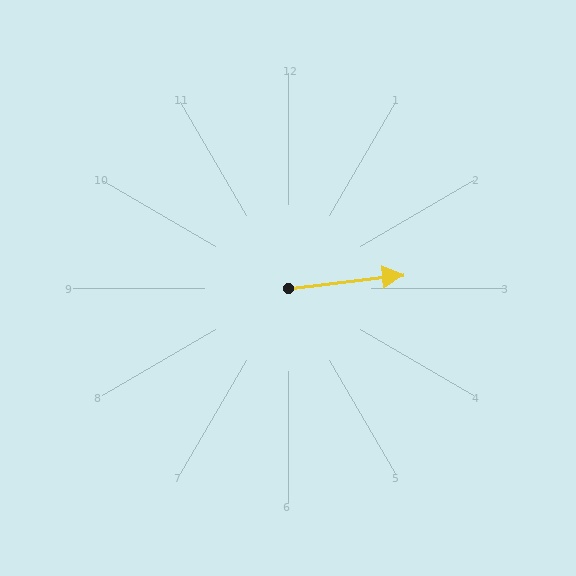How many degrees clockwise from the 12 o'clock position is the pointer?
Approximately 83 degrees.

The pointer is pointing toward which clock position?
Roughly 3 o'clock.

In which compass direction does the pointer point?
East.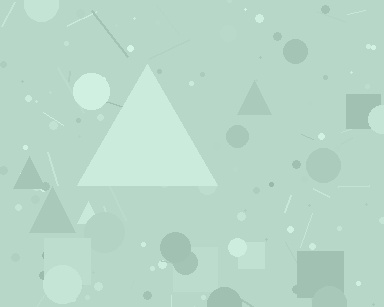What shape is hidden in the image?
A triangle is hidden in the image.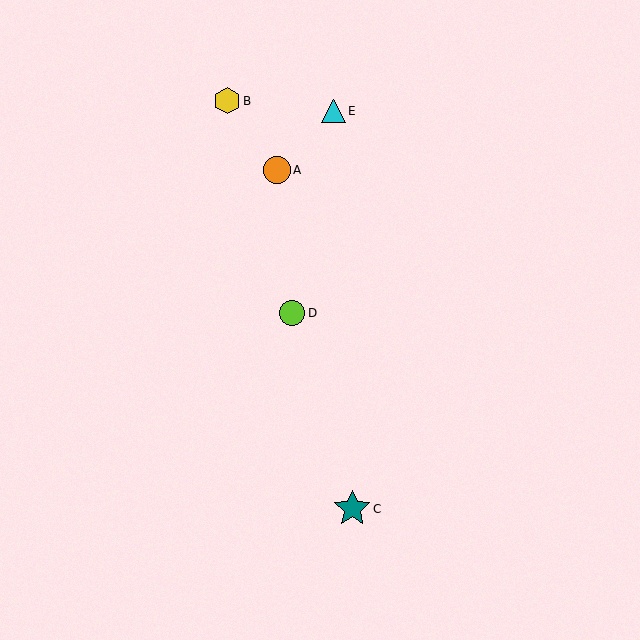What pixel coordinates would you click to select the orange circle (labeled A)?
Click at (277, 170) to select the orange circle A.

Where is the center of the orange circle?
The center of the orange circle is at (277, 170).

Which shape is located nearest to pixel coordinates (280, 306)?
The lime circle (labeled D) at (292, 313) is nearest to that location.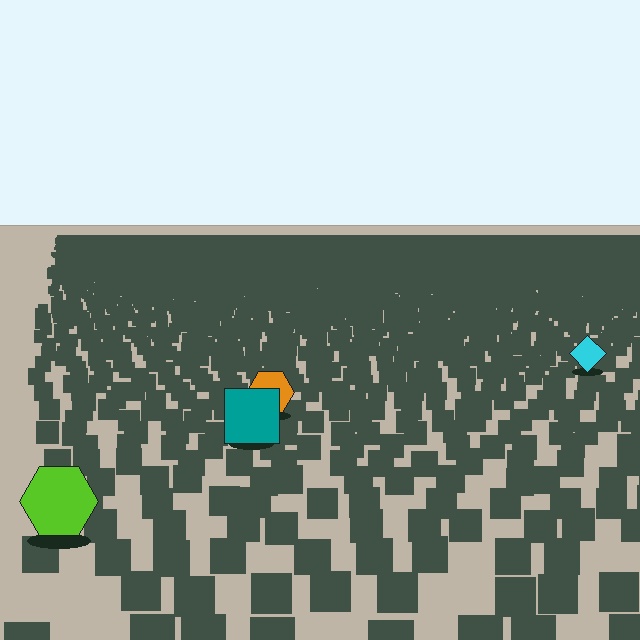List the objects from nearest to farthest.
From nearest to farthest: the lime hexagon, the teal square, the orange hexagon, the cyan diamond.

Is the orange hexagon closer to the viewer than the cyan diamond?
Yes. The orange hexagon is closer — you can tell from the texture gradient: the ground texture is coarser near it.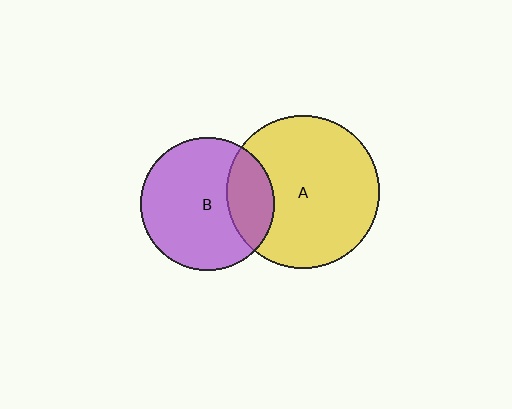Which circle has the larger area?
Circle A (yellow).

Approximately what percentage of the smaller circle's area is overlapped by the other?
Approximately 25%.